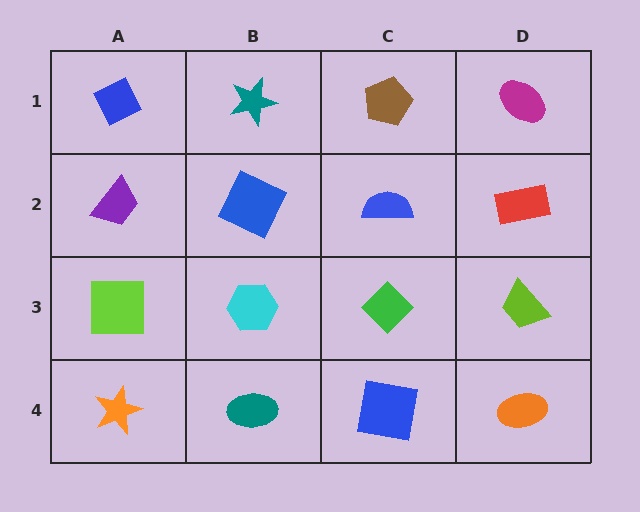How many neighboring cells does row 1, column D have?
2.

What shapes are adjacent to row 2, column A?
A blue diamond (row 1, column A), a lime square (row 3, column A), a blue square (row 2, column B).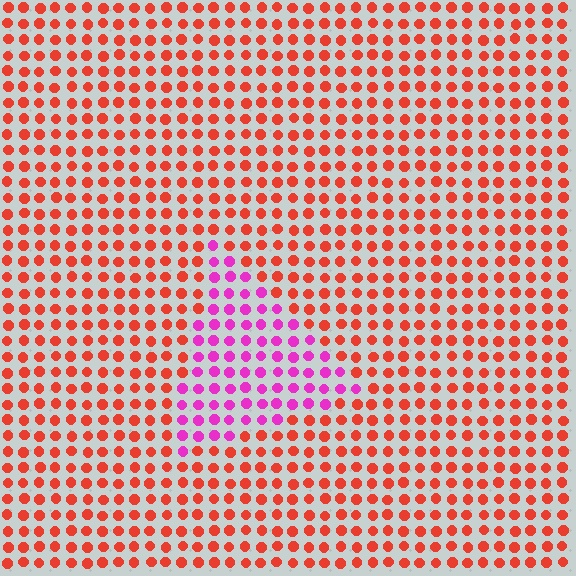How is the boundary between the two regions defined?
The boundary is defined purely by a slight shift in hue (about 54 degrees). Spacing, size, and orientation are identical on both sides.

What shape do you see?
I see a triangle.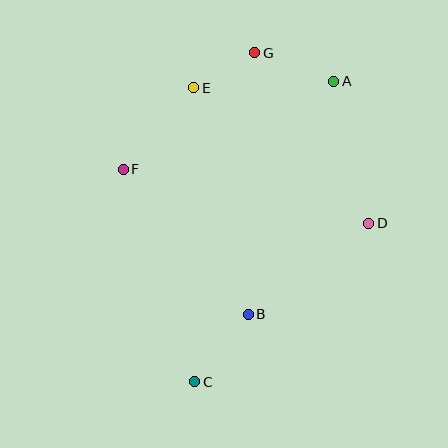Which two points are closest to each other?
Points E and G are closest to each other.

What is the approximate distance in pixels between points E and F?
The distance between E and F is approximately 108 pixels.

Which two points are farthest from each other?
Points C and G are farthest from each other.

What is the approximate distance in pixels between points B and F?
The distance between B and F is approximately 191 pixels.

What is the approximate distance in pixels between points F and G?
The distance between F and G is approximately 176 pixels.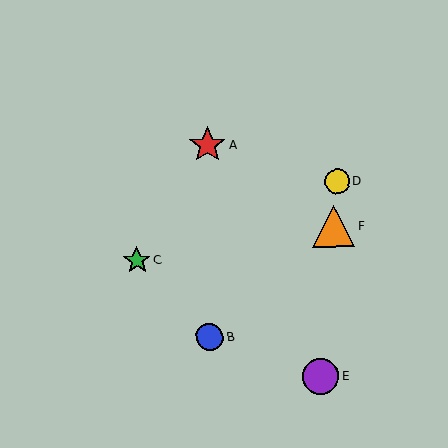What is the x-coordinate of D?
Object D is at x≈337.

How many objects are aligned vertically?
2 objects (A, B) are aligned vertically.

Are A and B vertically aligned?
Yes, both are at x≈207.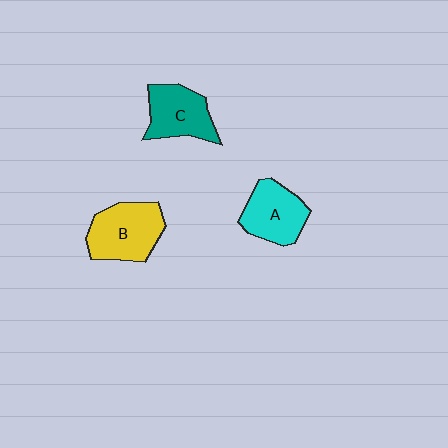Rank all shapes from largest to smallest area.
From largest to smallest: B (yellow), A (cyan), C (teal).